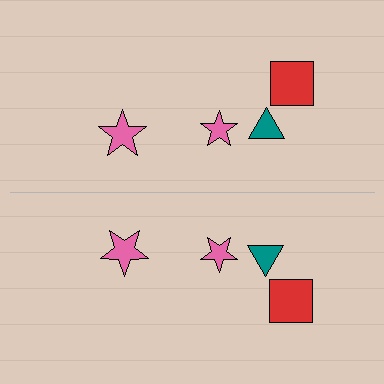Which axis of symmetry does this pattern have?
The pattern has a horizontal axis of symmetry running through the center of the image.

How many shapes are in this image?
There are 8 shapes in this image.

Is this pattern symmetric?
Yes, this pattern has bilateral (reflection) symmetry.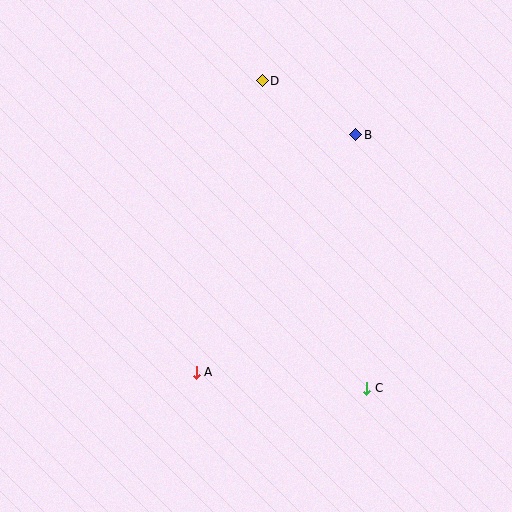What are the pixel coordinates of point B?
Point B is at (356, 135).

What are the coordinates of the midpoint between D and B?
The midpoint between D and B is at (309, 108).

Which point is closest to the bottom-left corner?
Point A is closest to the bottom-left corner.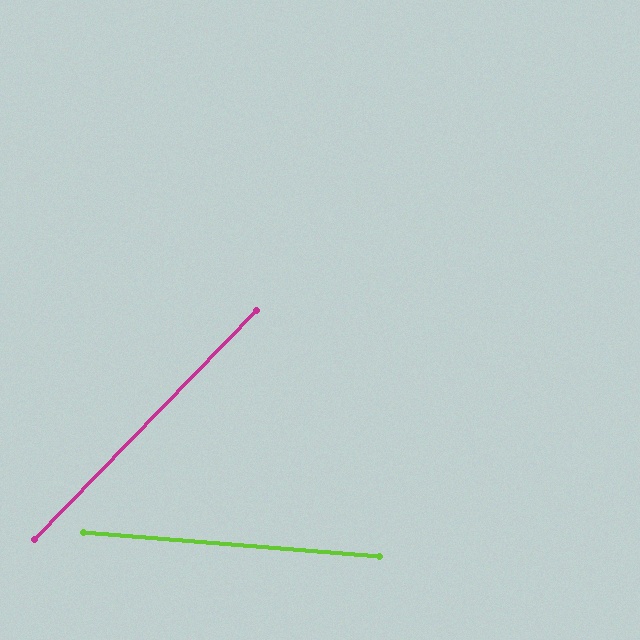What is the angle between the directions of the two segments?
Approximately 50 degrees.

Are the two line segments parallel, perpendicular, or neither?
Neither parallel nor perpendicular — they differ by about 50°.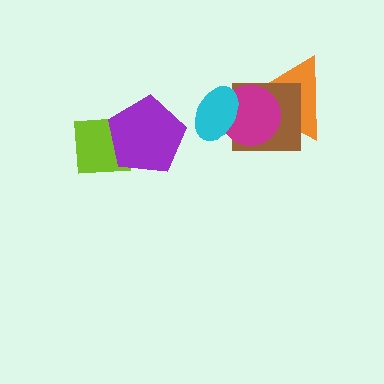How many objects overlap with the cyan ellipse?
2 objects overlap with the cyan ellipse.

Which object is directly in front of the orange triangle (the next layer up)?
The brown square is directly in front of the orange triangle.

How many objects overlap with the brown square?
3 objects overlap with the brown square.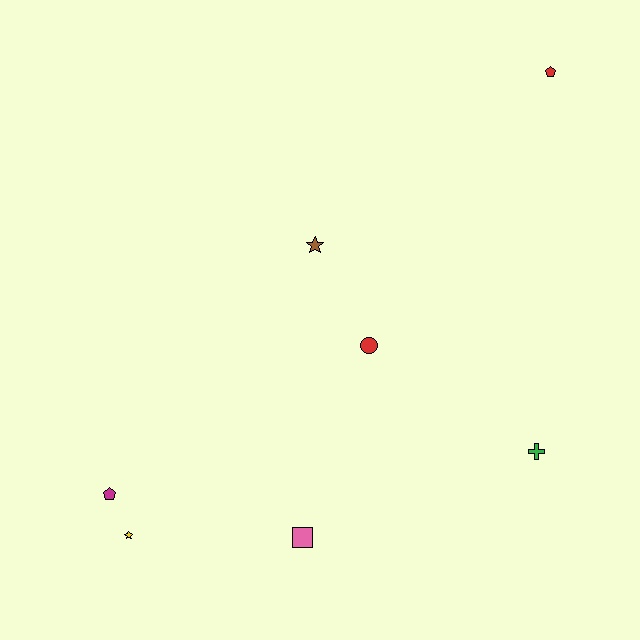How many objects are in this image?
There are 7 objects.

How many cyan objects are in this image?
There are no cyan objects.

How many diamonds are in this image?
There are no diamonds.